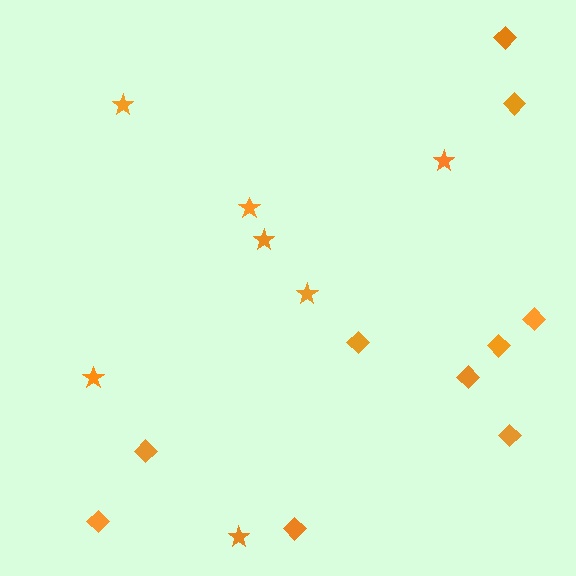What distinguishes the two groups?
There are 2 groups: one group of stars (7) and one group of diamonds (10).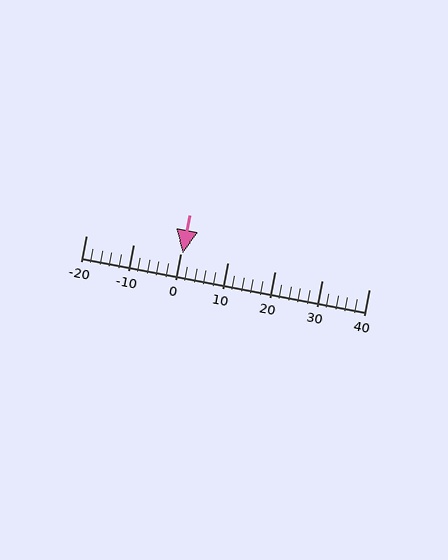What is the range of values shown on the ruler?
The ruler shows values from -20 to 40.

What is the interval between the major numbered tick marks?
The major tick marks are spaced 10 units apart.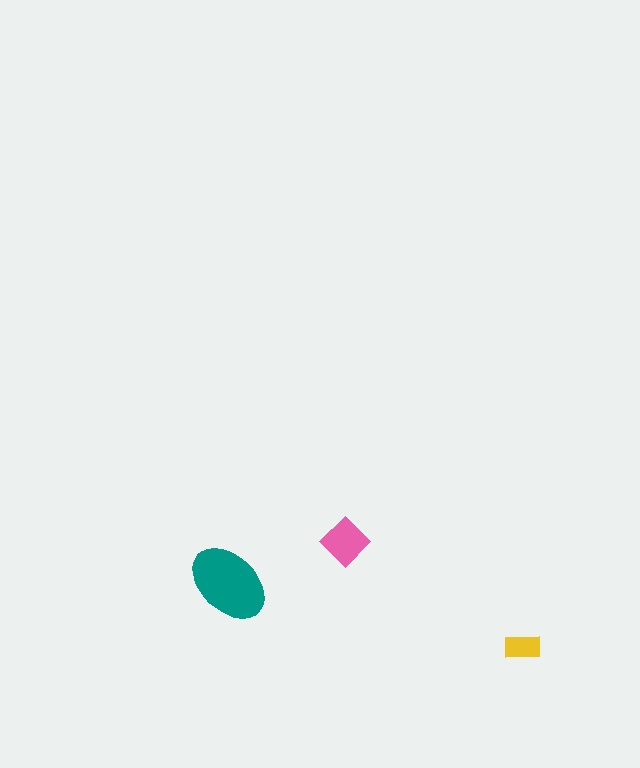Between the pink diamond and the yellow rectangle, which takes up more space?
The pink diamond.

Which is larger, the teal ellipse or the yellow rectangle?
The teal ellipse.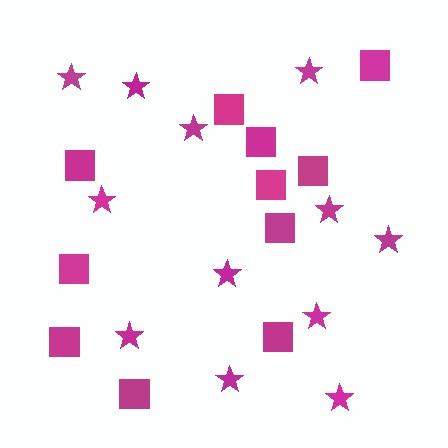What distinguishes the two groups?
There are 2 groups: one group of stars (12) and one group of squares (11).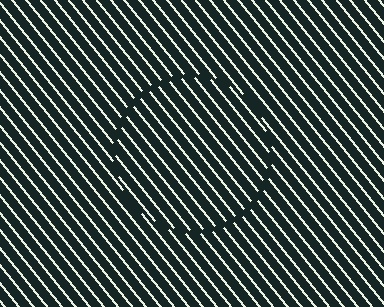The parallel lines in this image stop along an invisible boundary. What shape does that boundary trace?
An illusory circle. The interior of the shape contains the same grating, shifted by half a period — the contour is defined by the phase discontinuity where line-ends from the inner and outer gratings abut.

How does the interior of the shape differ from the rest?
The interior of the shape contains the same grating, shifted by half a period — the contour is defined by the phase discontinuity where line-ends from the inner and outer gratings abut.